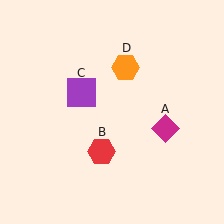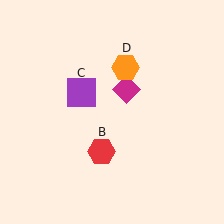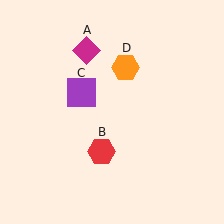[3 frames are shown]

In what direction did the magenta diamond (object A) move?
The magenta diamond (object A) moved up and to the left.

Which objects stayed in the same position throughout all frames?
Red hexagon (object B) and purple square (object C) and orange hexagon (object D) remained stationary.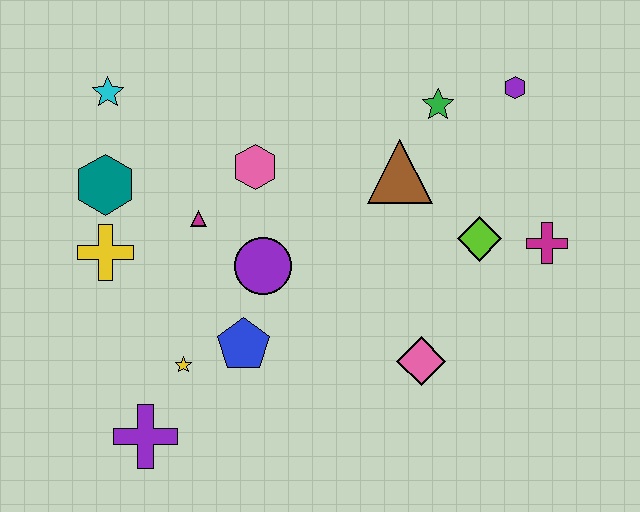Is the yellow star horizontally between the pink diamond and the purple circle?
No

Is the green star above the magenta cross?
Yes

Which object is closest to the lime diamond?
The magenta cross is closest to the lime diamond.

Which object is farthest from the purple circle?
The purple hexagon is farthest from the purple circle.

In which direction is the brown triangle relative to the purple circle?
The brown triangle is to the right of the purple circle.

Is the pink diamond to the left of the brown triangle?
No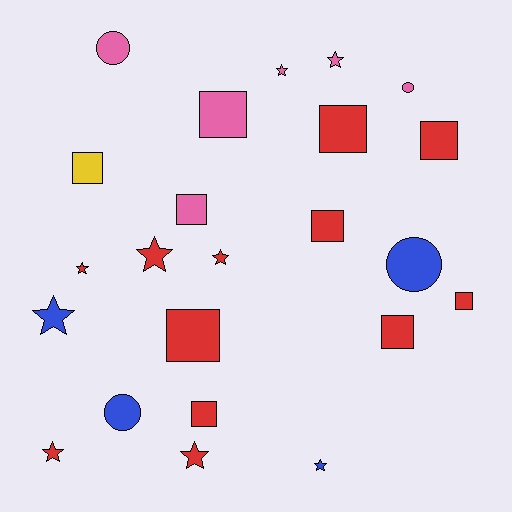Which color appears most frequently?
Red, with 12 objects.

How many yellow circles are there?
There are no yellow circles.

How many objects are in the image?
There are 23 objects.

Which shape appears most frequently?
Square, with 10 objects.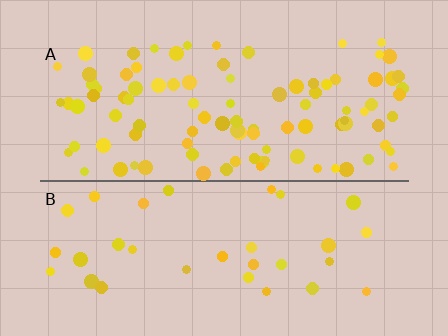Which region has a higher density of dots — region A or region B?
A (the top).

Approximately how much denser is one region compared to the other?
Approximately 2.8× — region A over region B.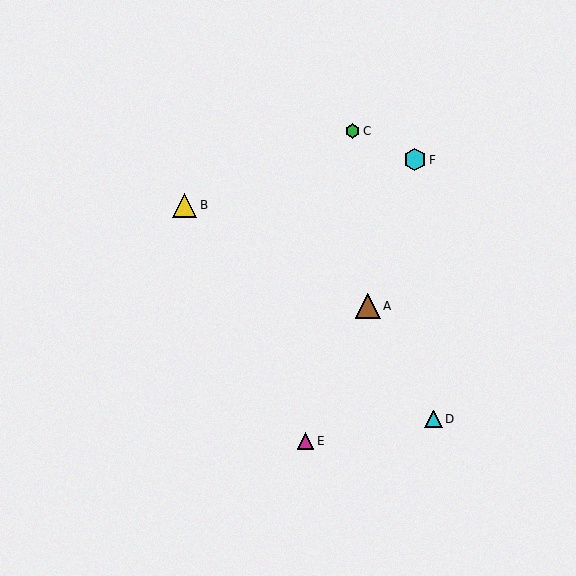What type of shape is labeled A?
Shape A is a brown triangle.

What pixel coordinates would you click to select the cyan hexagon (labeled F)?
Click at (415, 160) to select the cyan hexagon F.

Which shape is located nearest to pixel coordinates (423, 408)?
The cyan triangle (labeled D) at (434, 419) is nearest to that location.